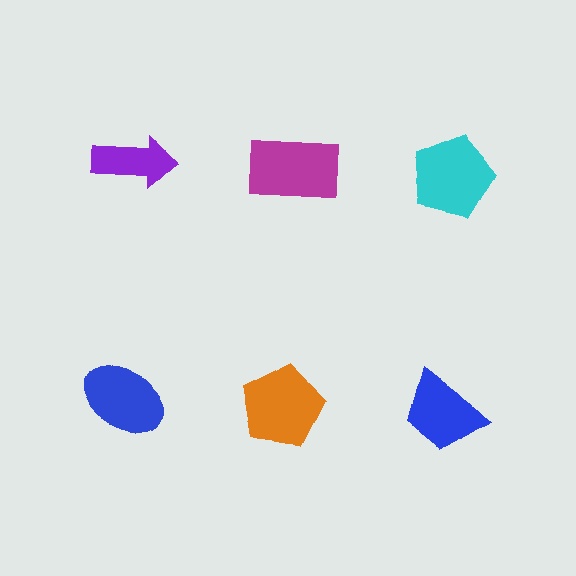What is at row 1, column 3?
A cyan pentagon.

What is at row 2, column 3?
A blue trapezoid.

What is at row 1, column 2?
A magenta rectangle.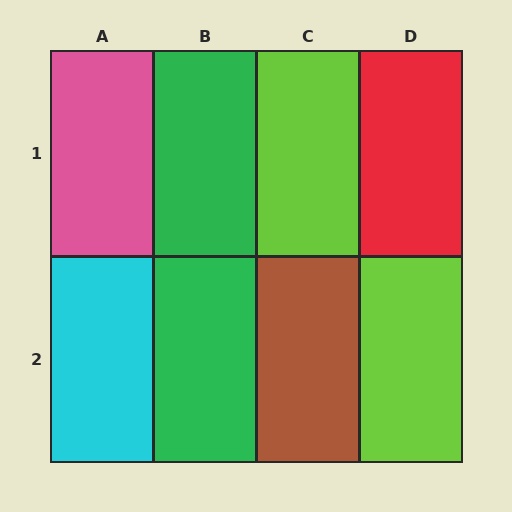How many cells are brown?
1 cell is brown.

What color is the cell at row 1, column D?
Red.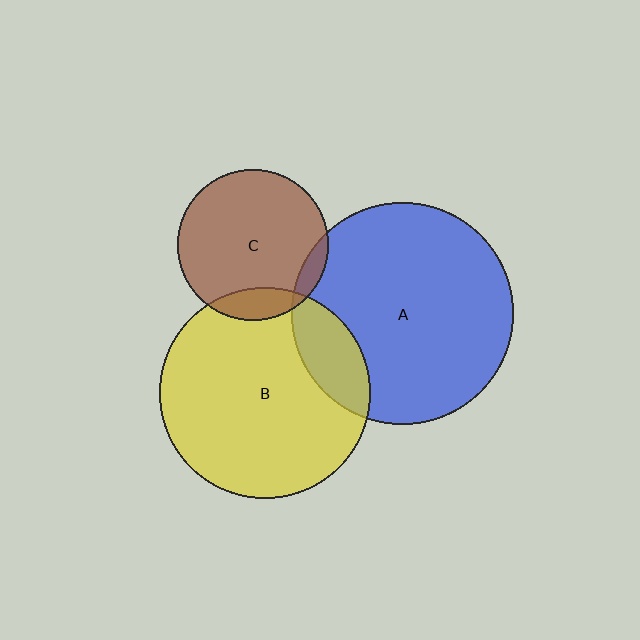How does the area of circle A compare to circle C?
Approximately 2.2 times.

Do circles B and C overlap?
Yes.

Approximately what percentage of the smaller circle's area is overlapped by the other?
Approximately 15%.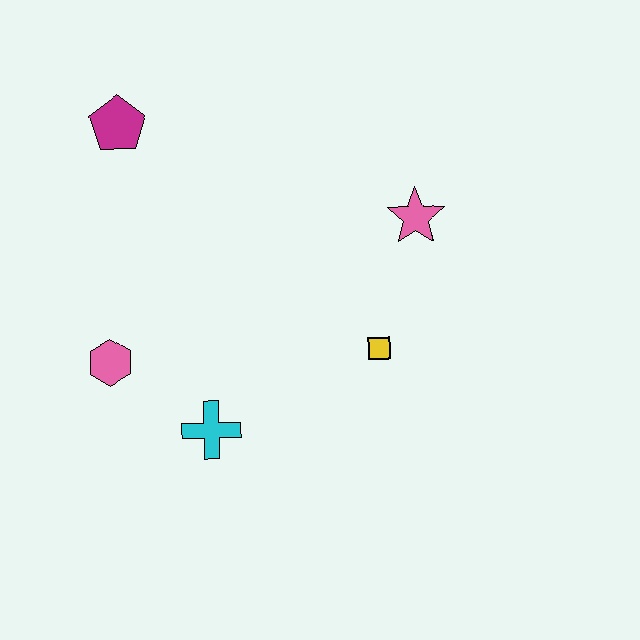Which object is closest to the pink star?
The yellow square is closest to the pink star.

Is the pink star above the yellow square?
Yes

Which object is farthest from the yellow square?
The magenta pentagon is farthest from the yellow square.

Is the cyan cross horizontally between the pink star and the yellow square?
No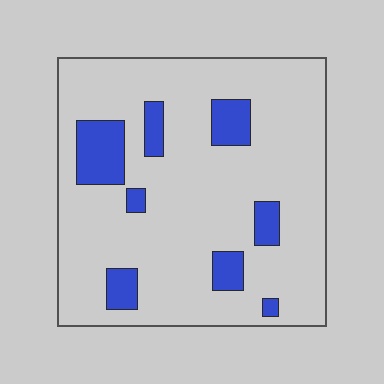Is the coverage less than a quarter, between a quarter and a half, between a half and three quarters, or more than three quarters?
Less than a quarter.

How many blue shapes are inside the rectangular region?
8.